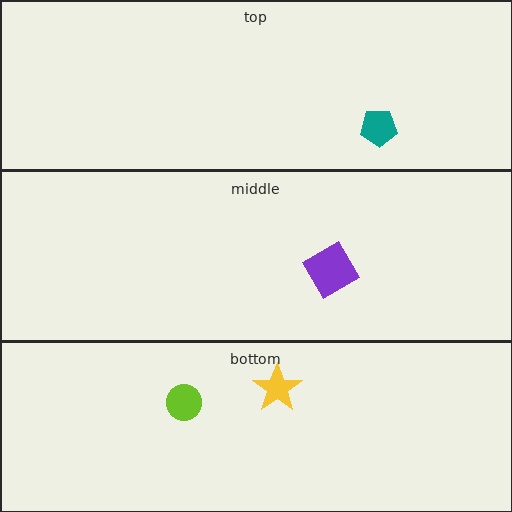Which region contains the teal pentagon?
The top region.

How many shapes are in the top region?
1.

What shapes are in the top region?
The teal pentagon.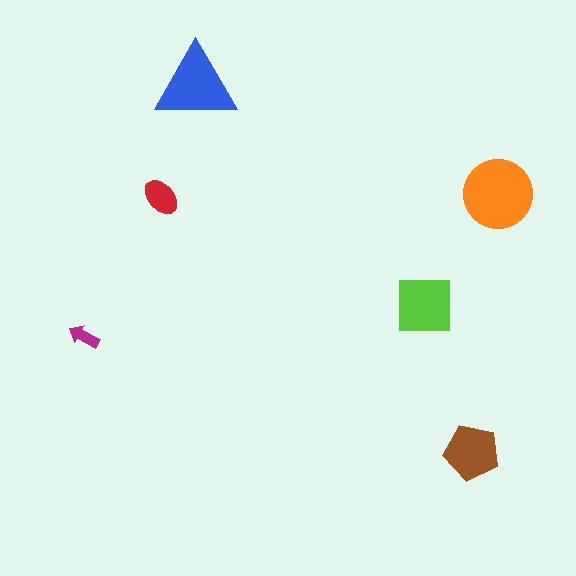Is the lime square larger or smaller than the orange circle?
Smaller.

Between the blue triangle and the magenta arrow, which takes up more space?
The blue triangle.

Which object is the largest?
The orange circle.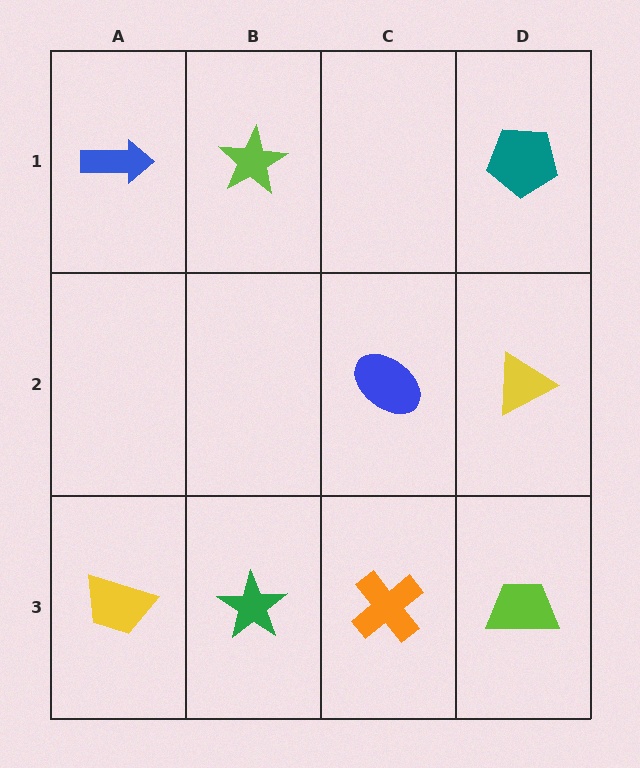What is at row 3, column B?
A green star.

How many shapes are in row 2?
2 shapes.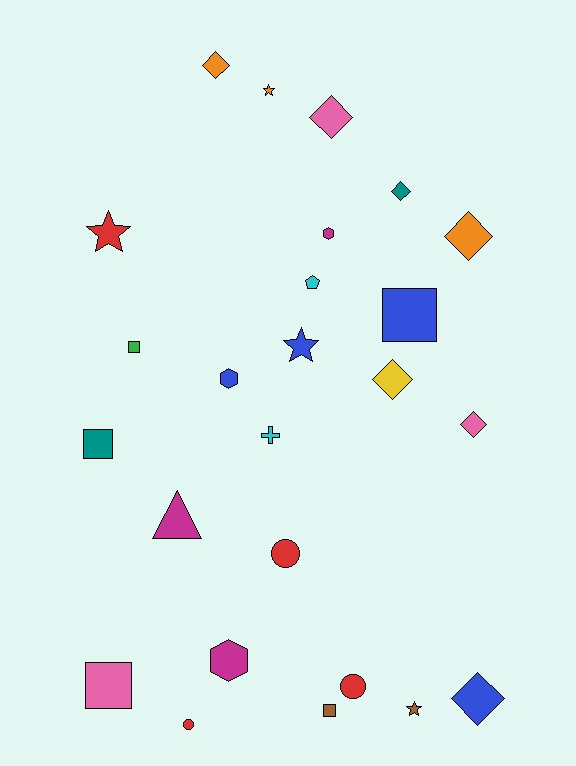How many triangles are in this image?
There is 1 triangle.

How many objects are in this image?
There are 25 objects.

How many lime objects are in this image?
There are no lime objects.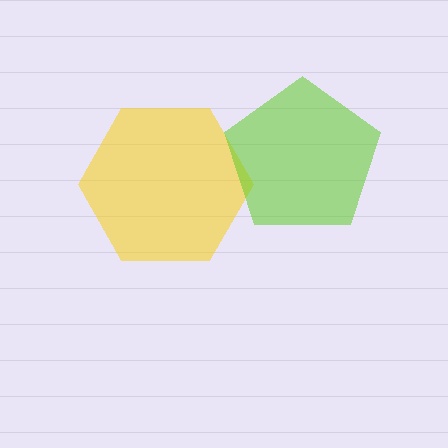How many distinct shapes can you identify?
There are 2 distinct shapes: a yellow hexagon, a lime pentagon.